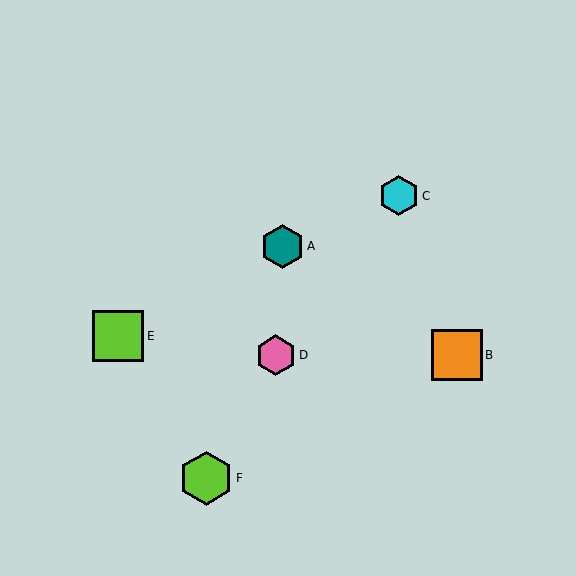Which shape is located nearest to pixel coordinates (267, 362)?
The pink hexagon (labeled D) at (276, 355) is nearest to that location.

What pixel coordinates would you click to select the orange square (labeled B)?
Click at (457, 355) to select the orange square B.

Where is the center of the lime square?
The center of the lime square is at (118, 336).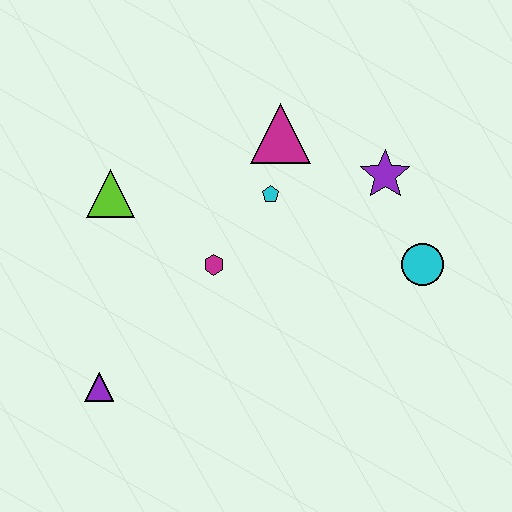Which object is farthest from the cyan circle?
The purple triangle is farthest from the cyan circle.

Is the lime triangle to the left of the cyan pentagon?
Yes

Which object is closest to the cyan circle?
The purple star is closest to the cyan circle.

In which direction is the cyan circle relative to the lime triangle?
The cyan circle is to the right of the lime triangle.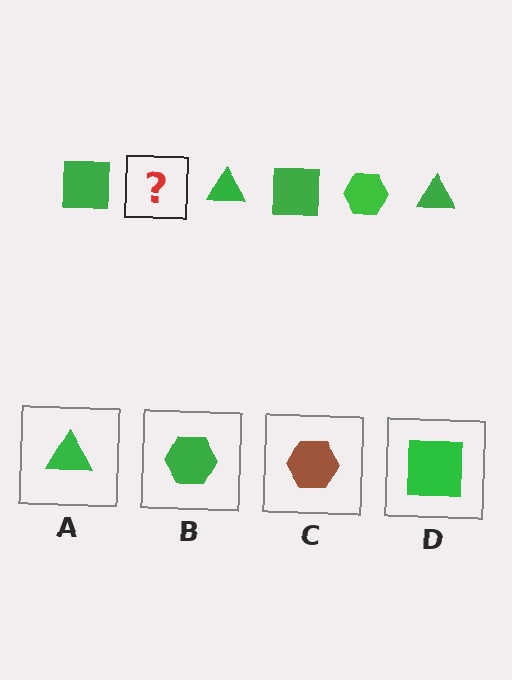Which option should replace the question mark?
Option B.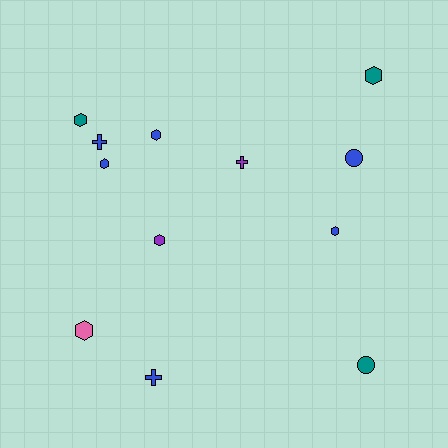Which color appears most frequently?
Blue, with 6 objects.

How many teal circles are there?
There is 1 teal circle.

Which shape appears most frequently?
Hexagon, with 7 objects.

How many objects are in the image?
There are 12 objects.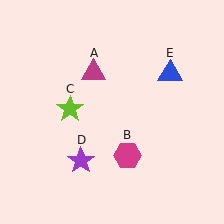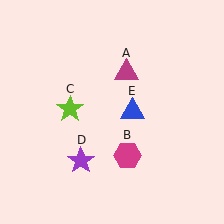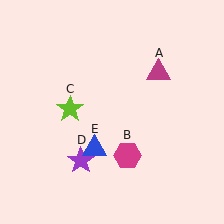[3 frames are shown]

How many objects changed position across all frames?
2 objects changed position: magenta triangle (object A), blue triangle (object E).